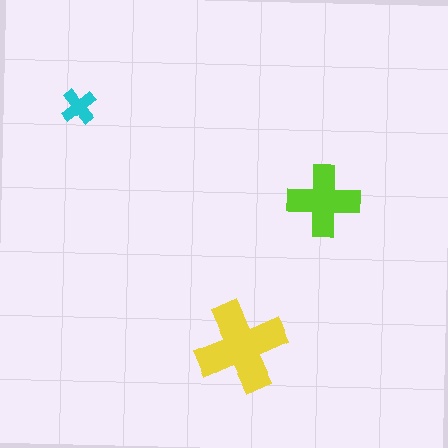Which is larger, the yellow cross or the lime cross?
The yellow one.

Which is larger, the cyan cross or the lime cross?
The lime one.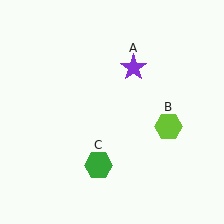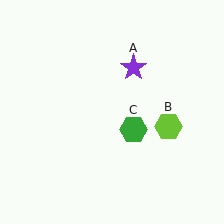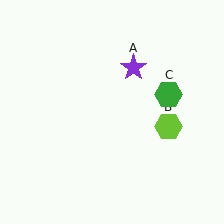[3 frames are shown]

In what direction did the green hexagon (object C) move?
The green hexagon (object C) moved up and to the right.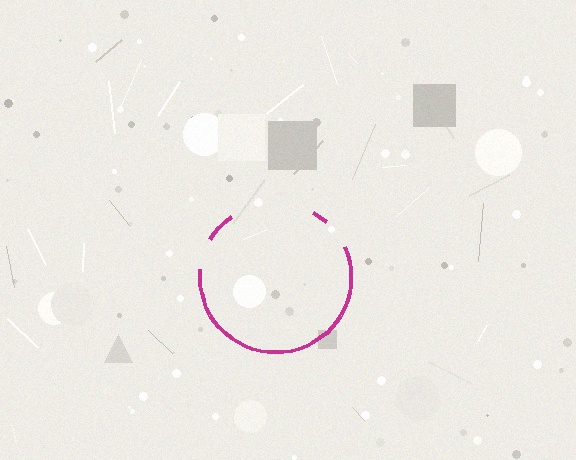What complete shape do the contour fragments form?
The contour fragments form a circle.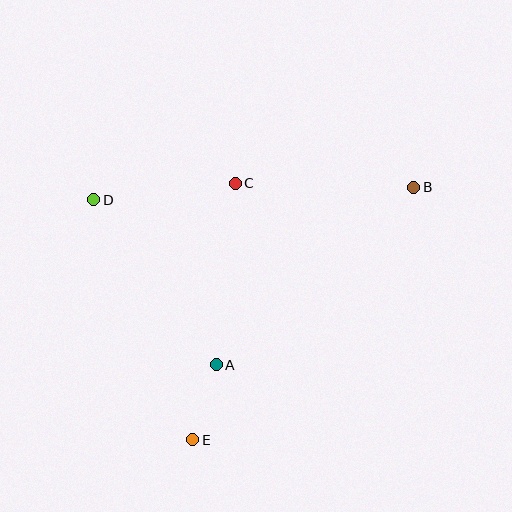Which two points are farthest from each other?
Points B and E are farthest from each other.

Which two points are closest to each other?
Points A and E are closest to each other.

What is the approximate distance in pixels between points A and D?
The distance between A and D is approximately 206 pixels.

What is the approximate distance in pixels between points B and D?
The distance between B and D is approximately 320 pixels.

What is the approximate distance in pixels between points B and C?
The distance between B and C is approximately 178 pixels.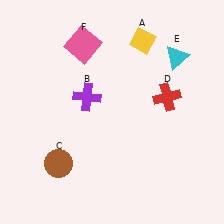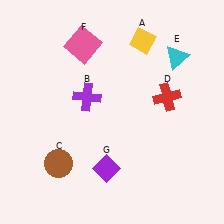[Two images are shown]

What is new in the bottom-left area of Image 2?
A purple diamond (G) was added in the bottom-left area of Image 2.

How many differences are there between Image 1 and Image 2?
There is 1 difference between the two images.